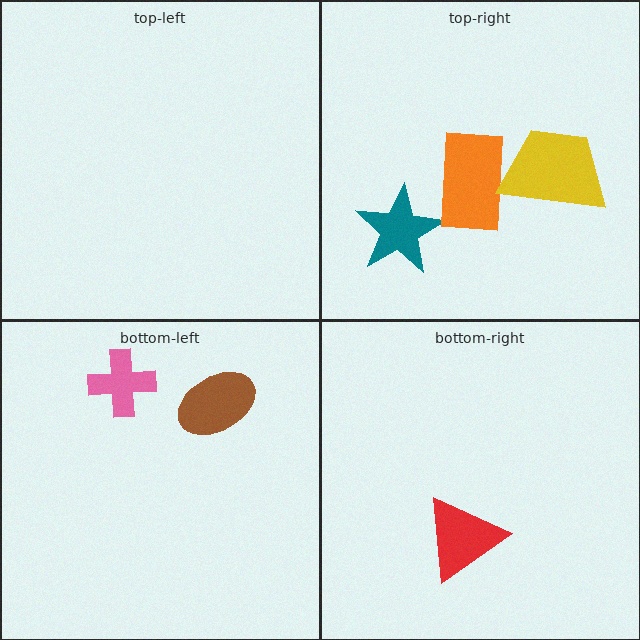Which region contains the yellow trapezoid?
The top-right region.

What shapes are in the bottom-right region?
The red triangle.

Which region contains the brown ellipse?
The bottom-left region.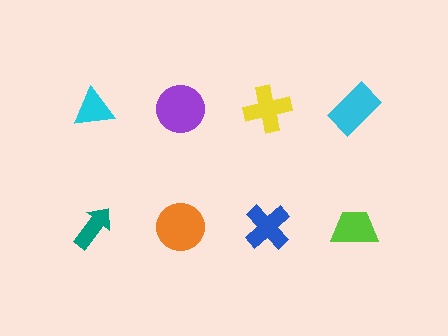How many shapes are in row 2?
4 shapes.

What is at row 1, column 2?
A purple circle.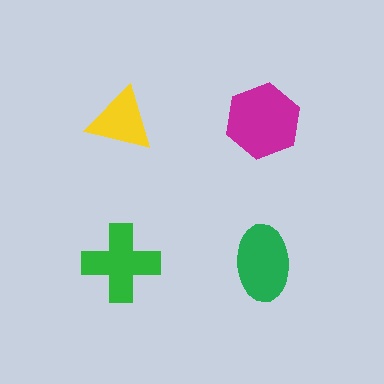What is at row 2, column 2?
A green ellipse.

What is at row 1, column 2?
A magenta hexagon.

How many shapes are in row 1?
2 shapes.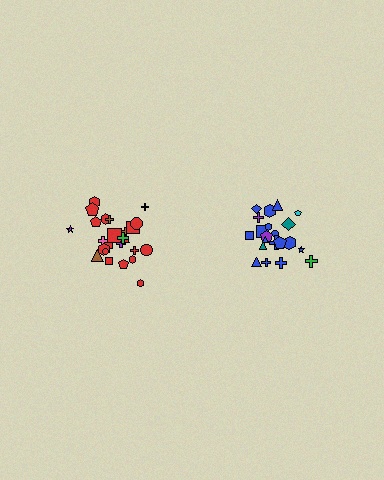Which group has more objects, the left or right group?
The left group.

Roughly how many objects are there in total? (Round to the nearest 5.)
Roughly 45 objects in total.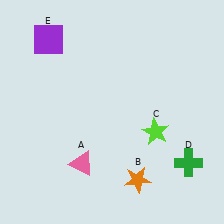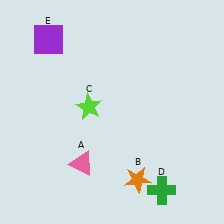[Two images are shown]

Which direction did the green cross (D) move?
The green cross (D) moved down.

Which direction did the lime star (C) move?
The lime star (C) moved left.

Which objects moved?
The objects that moved are: the lime star (C), the green cross (D).